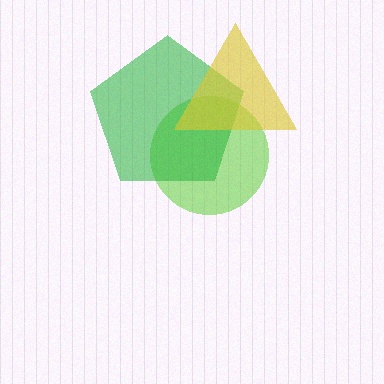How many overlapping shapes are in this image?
There are 3 overlapping shapes in the image.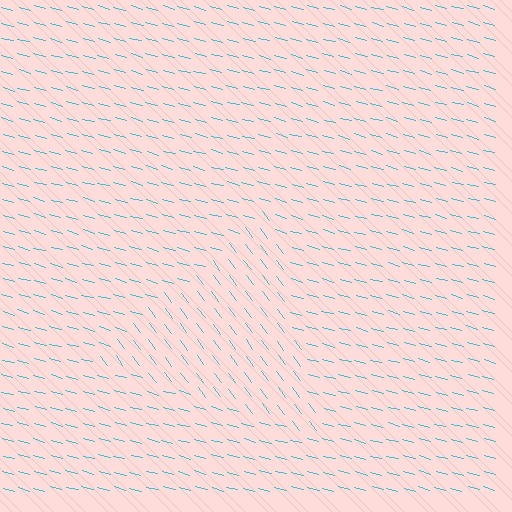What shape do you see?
I see a triangle.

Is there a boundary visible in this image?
Yes, there is a texture boundary formed by a change in line orientation.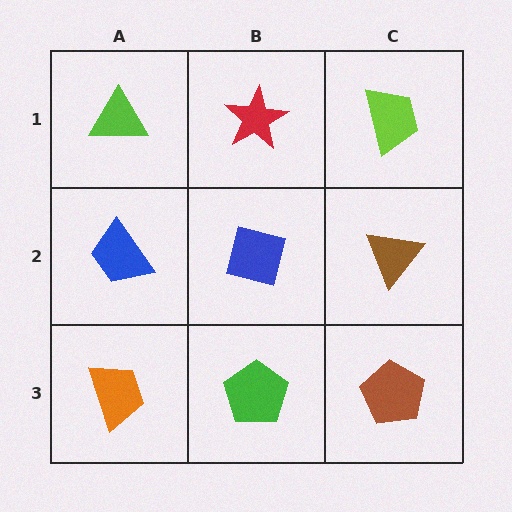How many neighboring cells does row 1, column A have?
2.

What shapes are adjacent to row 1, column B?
A blue square (row 2, column B), a lime triangle (row 1, column A), a lime trapezoid (row 1, column C).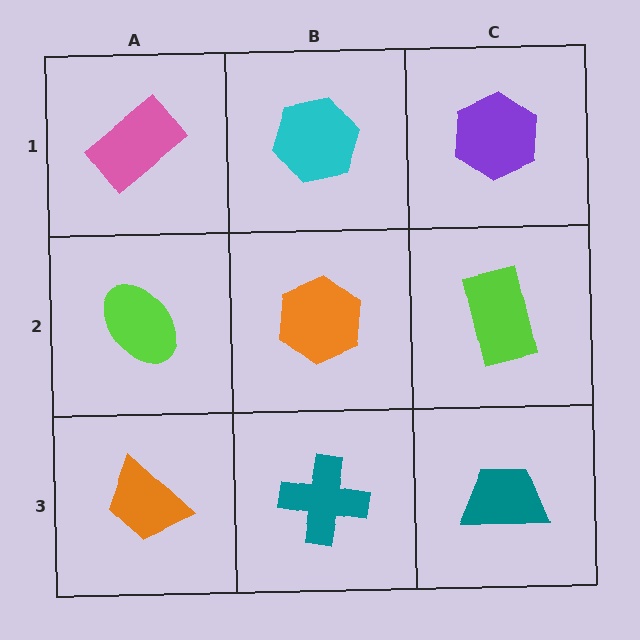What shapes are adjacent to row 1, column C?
A lime rectangle (row 2, column C), a cyan hexagon (row 1, column B).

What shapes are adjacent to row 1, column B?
An orange hexagon (row 2, column B), a pink rectangle (row 1, column A), a purple hexagon (row 1, column C).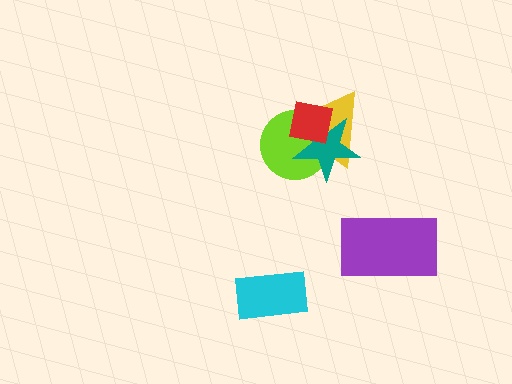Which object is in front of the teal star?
The red square is in front of the teal star.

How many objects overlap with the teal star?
3 objects overlap with the teal star.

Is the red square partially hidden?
No, no other shape covers it.